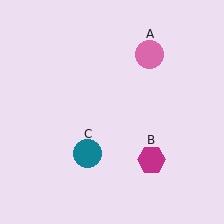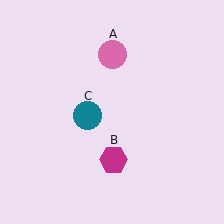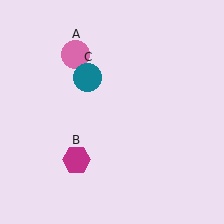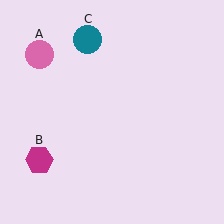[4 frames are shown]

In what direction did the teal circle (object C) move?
The teal circle (object C) moved up.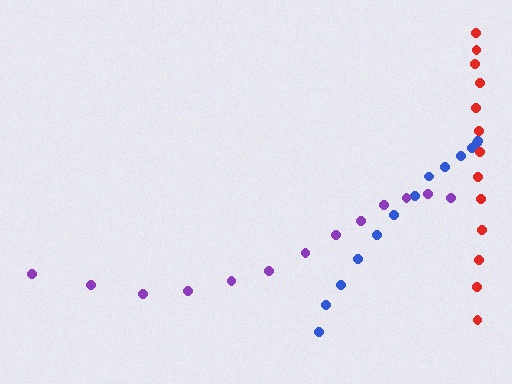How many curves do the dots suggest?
There are 3 distinct paths.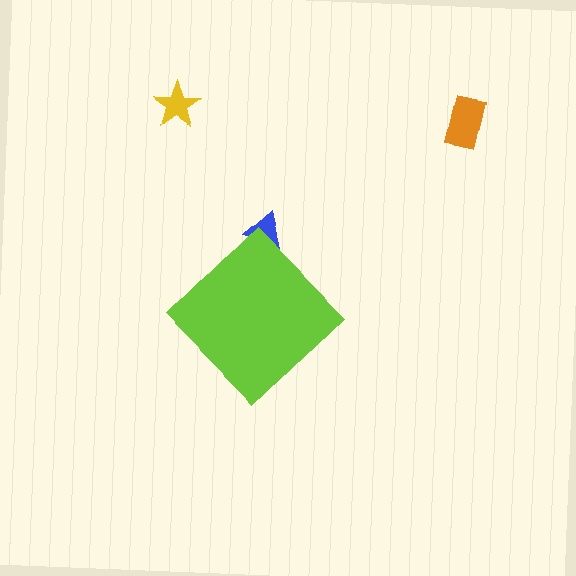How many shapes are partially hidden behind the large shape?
1 shape is partially hidden.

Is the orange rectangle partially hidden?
No, the orange rectangle is fully visible.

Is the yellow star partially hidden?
No, the yellow star is fully visible.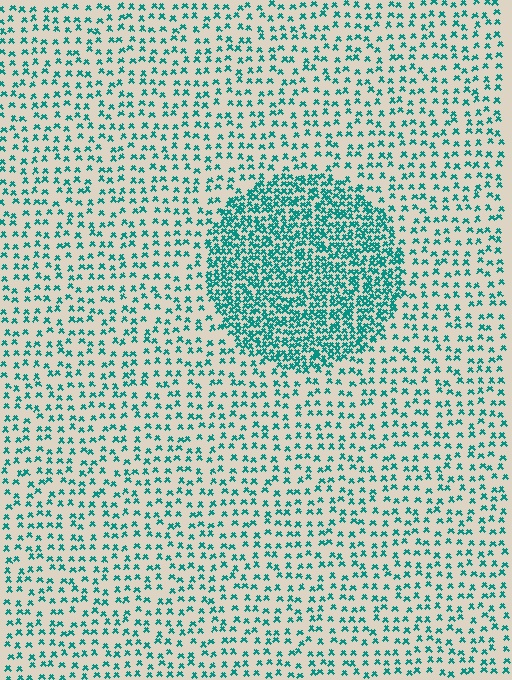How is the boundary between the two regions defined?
The boundary is defined by a change in element density (approximately 2.6x ratio). All elements are the same color, size, and shape.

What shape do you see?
I see a circle.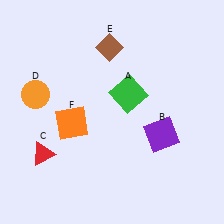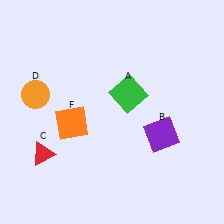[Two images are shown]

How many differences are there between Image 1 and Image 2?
There is 1 difference between the two images.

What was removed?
The brown diamond (E) was removed in Image 2.